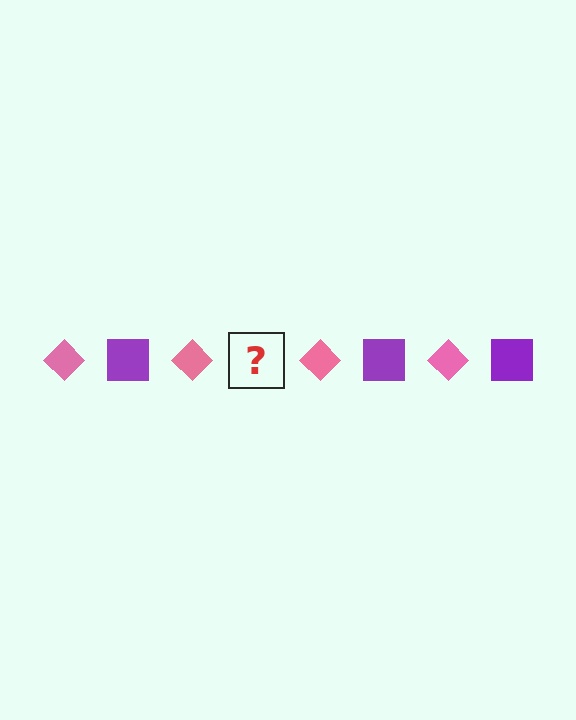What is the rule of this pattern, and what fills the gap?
The rule is that the pattern alternates between pink diamond and purple square. The gap should be filled with a purple square.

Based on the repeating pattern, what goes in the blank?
The blank should be a purple square.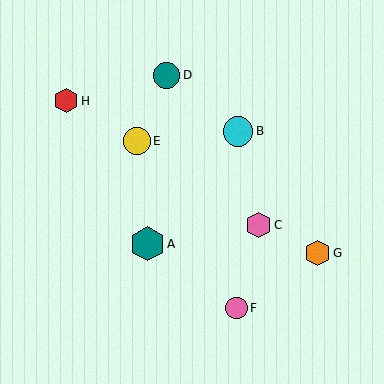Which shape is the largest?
The teal hexagon (labeled A) is the largest.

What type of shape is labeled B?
Shape B is a cyan circle.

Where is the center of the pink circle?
The center of the pink circle is at (236, 308).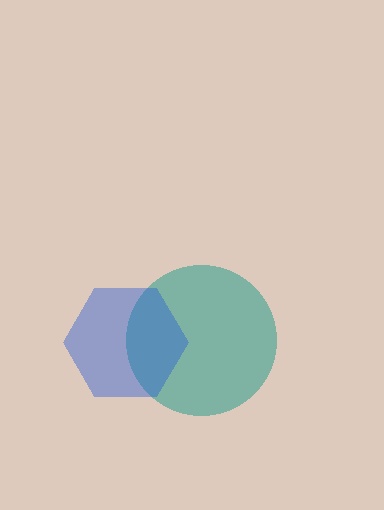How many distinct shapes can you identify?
There are 2 distinct shapes: a teal circle, a blue hexagon.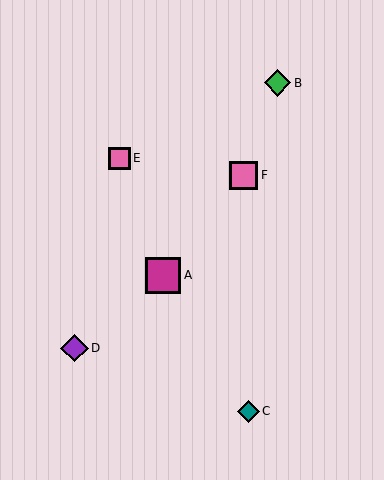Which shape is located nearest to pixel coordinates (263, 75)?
The green diamond (labeled B) at (278, 83) is nearest to that location.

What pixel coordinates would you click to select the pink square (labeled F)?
Click at (243, 175) to select the pink square F.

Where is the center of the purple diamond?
The center of the purple diamond is at (74, 348).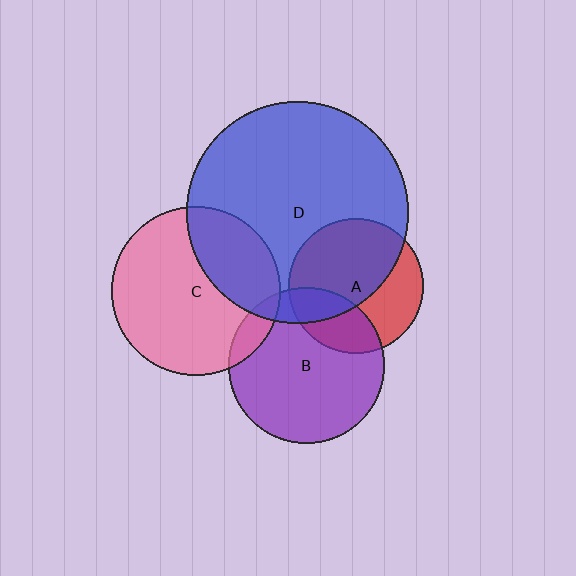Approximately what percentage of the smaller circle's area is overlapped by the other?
Approximately 10%.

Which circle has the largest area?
Circle D (blue).